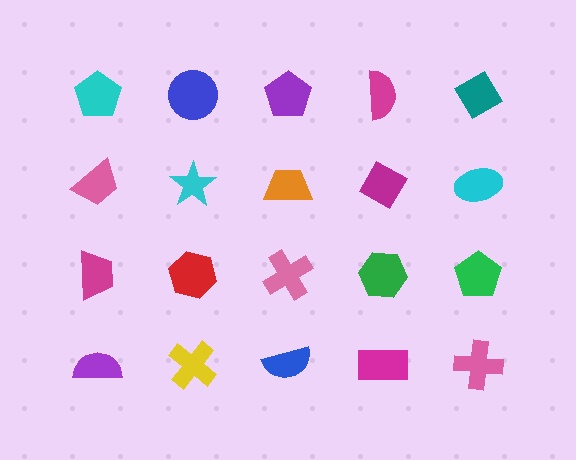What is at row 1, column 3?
A purple pentagon.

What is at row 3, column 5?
A green pentagon.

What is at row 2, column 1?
A pink trapezoid.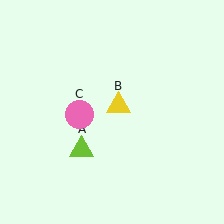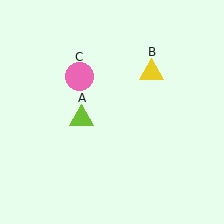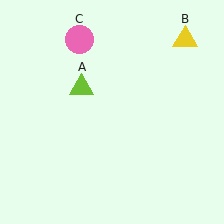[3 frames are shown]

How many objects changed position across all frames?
3 objects changed position: lime triangle (object A), yellow triangle (object B), pink circle (object C).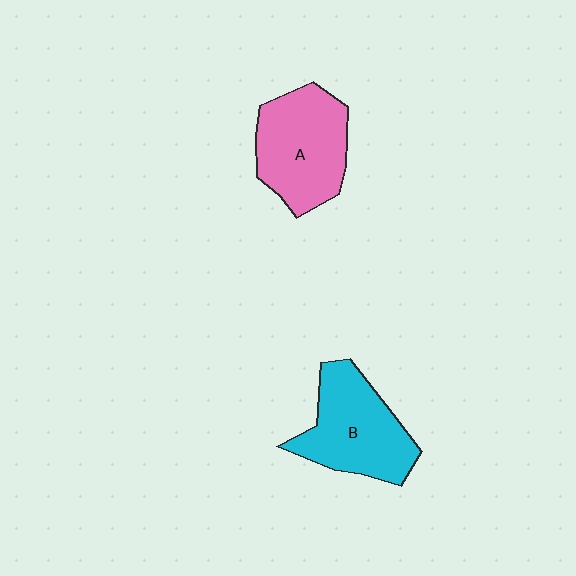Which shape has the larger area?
Shape A (pink).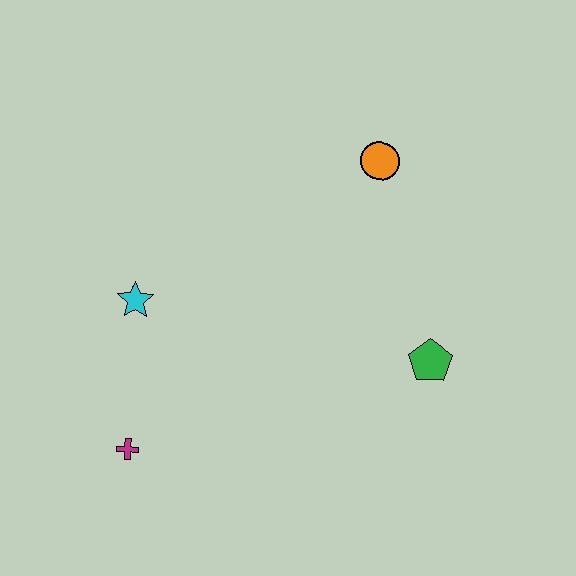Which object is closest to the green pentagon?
The orange circle is closest to the green pentagon.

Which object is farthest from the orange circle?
The magenta cross is farthest from the orange circle.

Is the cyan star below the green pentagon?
No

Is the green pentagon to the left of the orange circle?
No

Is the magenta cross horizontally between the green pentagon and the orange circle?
No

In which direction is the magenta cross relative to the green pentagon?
The magenta cross is to the left of the green pentagon.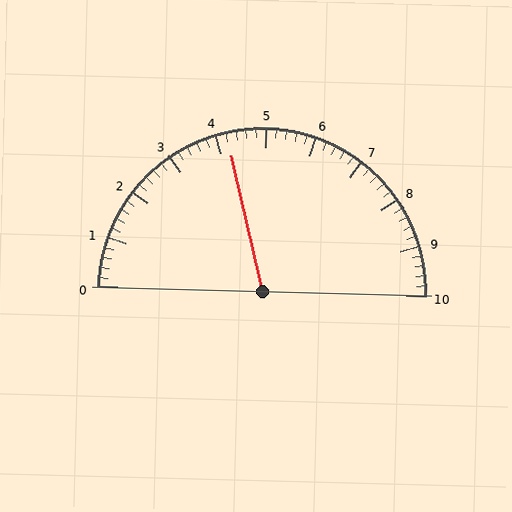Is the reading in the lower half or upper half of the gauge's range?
The reading is in the lower half of the range (0 to 10).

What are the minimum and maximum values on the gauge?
The gauge ranges from 0 to 10.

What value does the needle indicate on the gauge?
The needle indicates approximately 4.2.